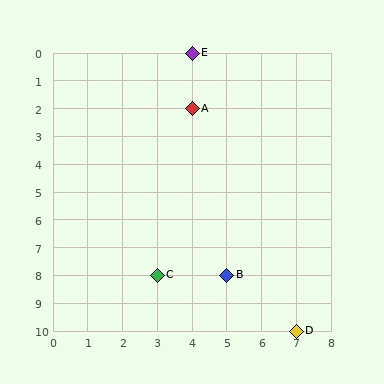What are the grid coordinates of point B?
Point B is at grid coordinates (5, 8).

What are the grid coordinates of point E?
Point E is at grid coordinates (4, 0).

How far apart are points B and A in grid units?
Points B and A are 1 column and 6 rows apart (about 6.1 grid units diagonally).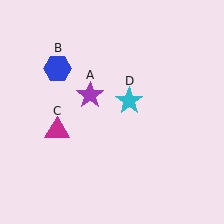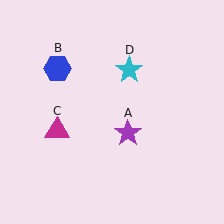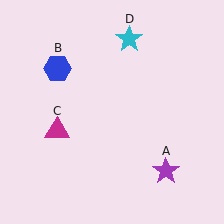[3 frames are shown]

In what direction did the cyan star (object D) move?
The cyan star (object D) moved up.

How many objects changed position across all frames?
2 objects changed position: purple star (object A), cyan star (object D).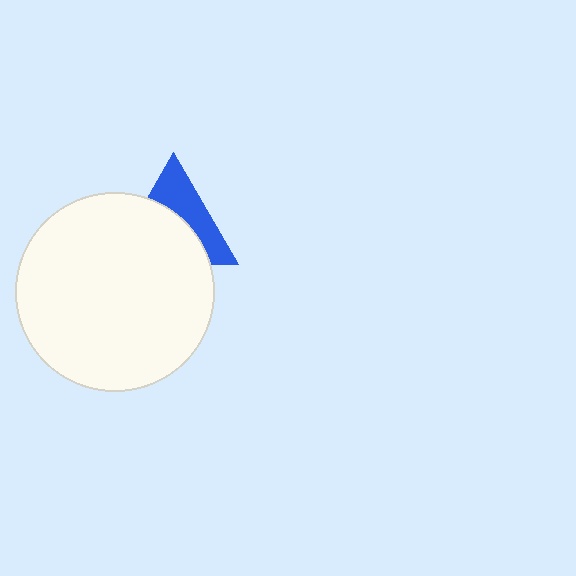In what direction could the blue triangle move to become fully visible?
The blue triangle could move up. That would shift it out from behind the white circle entirely.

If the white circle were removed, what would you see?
You would see the complete blue triangle.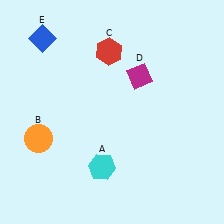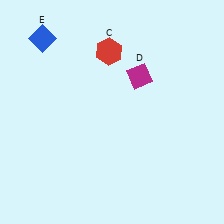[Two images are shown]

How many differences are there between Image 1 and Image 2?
There are 2 differences between the two images.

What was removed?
The cyan hexagon (A), the orange circle (B) were removed in Image 2.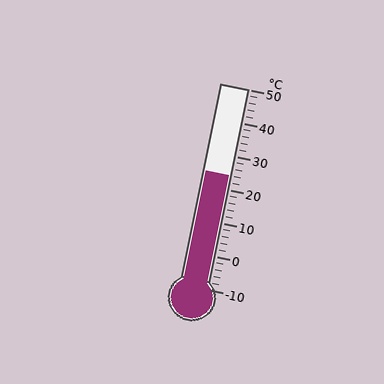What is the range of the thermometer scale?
The thermometer scale ranges from -10°C to 50°C.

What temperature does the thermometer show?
The thermometer shows approximately 24°C.